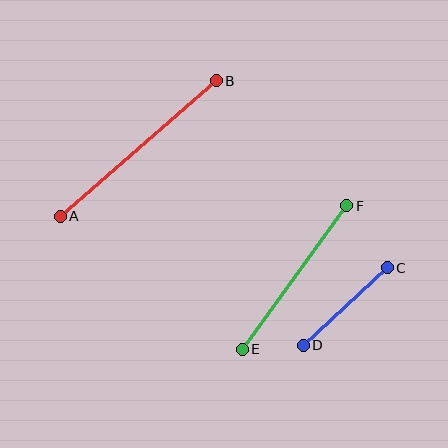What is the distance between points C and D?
The distance is approximately 114 pixels.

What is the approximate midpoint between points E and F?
The midpoint is at approximately (294, 277) pixels.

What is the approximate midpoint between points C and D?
The midpoint is at approximately (345, 307) pixels.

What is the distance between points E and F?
The distance is approximately 177 pixels.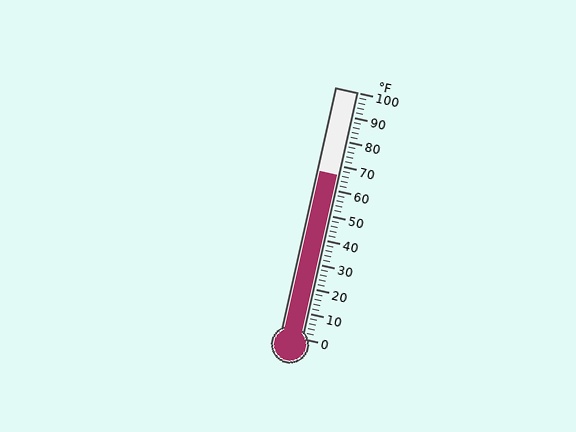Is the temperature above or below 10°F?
The temperature is above 10°F.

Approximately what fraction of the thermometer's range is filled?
The thermometer is filled to approximately 65% of its range.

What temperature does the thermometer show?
The thermometer shows approximately 66°F.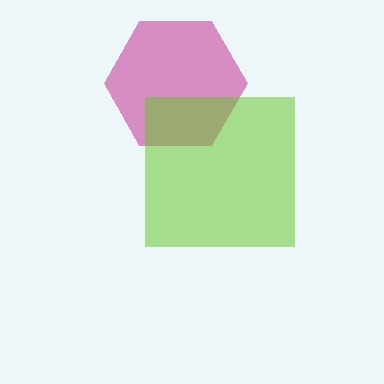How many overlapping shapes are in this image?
There are 2 overlapping shapes in the image.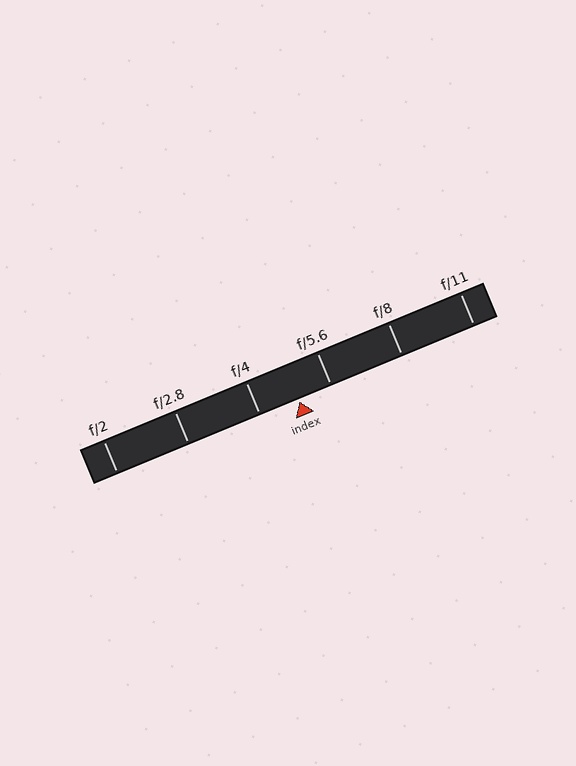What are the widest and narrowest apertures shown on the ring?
The widest aperture shown is f/2 and the narrowest is f/11.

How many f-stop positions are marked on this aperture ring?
There are 6 f-stop positions marked.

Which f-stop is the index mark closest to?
The index mark is closest to f/5.6.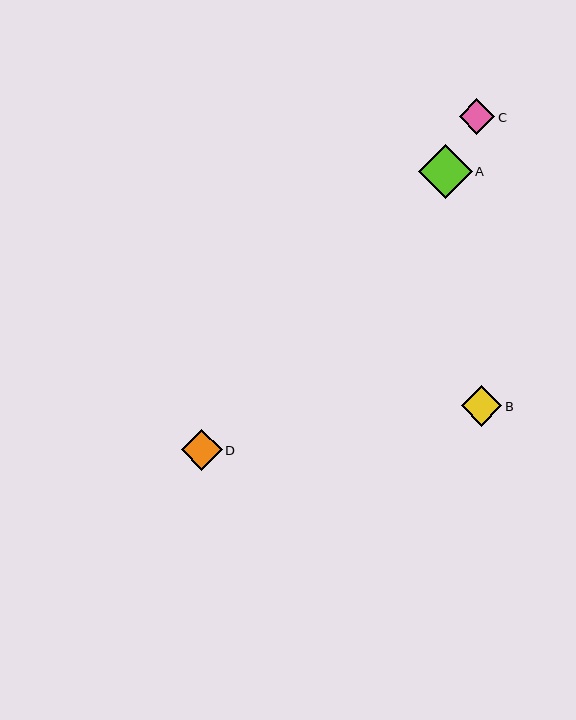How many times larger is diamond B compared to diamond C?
Diamond B is approximately 1.1 times the size of diamond C.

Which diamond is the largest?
Diamond A is the largest with a size of approximately 53 pixels.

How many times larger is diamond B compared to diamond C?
Diamond B is approximately 1.1 times the size of diamond C.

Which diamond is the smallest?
Diamond C is the smallest with a size of approximately 36 pixels.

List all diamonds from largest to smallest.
From largest to smallest: A, D, B, C.